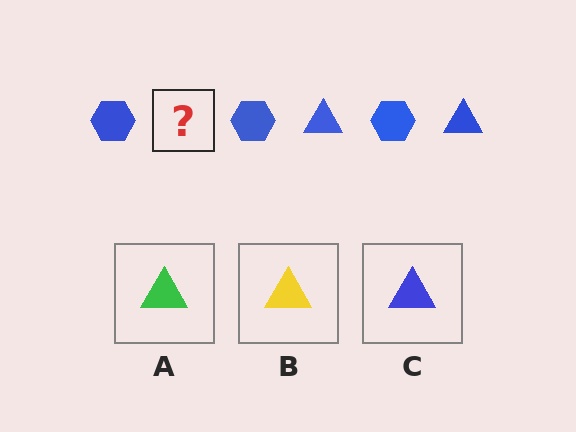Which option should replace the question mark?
Option C.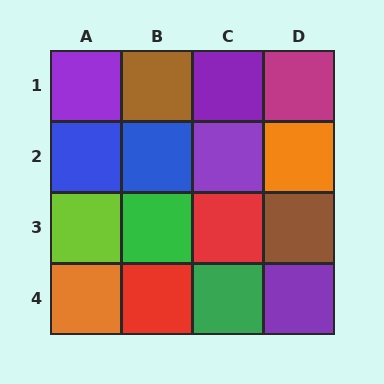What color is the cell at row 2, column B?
Blue.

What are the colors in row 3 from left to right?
Lime, green, red, brown.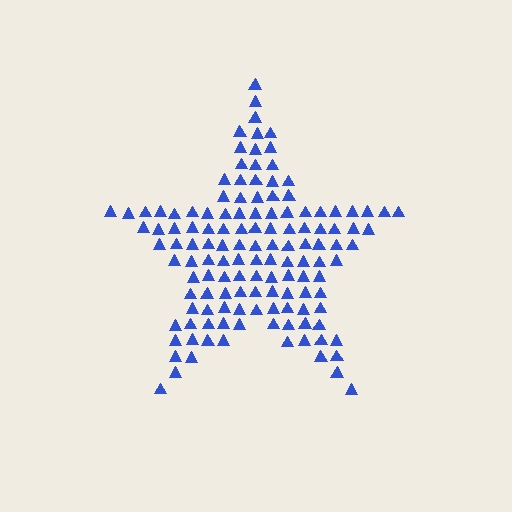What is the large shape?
The large shape is a star.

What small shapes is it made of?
It is made of small triangles.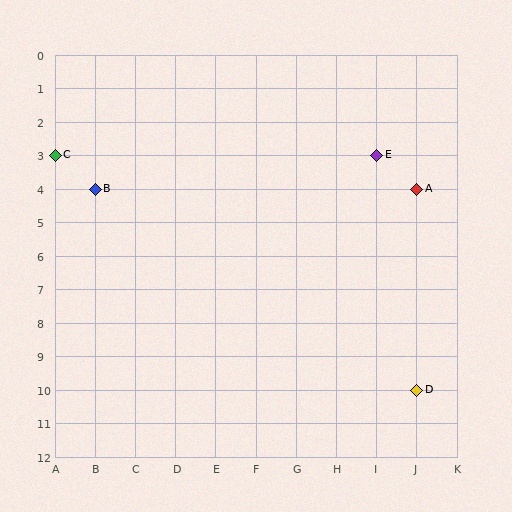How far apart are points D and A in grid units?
Points D and A are 6 rows apart.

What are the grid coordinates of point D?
Point D is at grid coordinates (J, 10).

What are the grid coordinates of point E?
Point E is at grid coordinates (I, 3).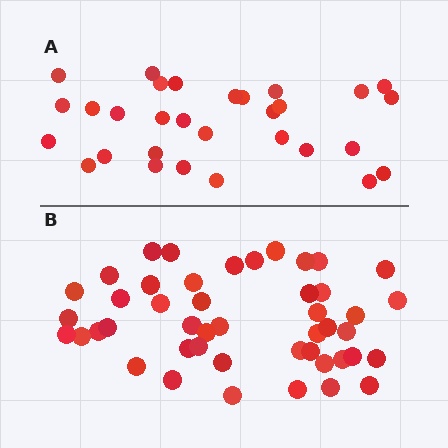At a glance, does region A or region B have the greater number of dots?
Region B (the bottom region) has more dots.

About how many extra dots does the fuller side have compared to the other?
Region B has approximately 15 more dots than region A.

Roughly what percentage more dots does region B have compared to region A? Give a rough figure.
About 55% more.